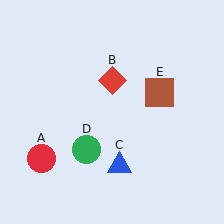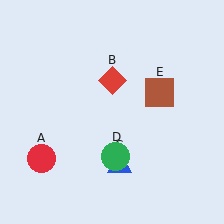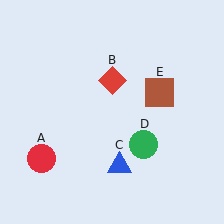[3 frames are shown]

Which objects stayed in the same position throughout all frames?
Red circle (object A) and red diamond (object B) and blue triangle (object C) and brown square (object E) remained stationary.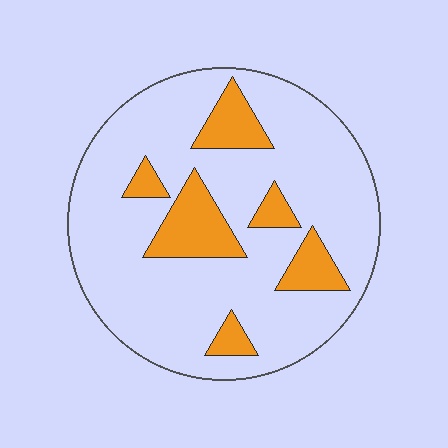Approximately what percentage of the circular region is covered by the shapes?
Approximately 20%.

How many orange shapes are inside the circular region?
6.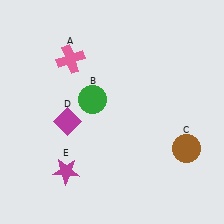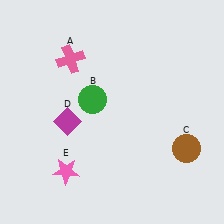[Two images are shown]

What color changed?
The star (E) changed from magenta in Image 1 to pink in Image 2.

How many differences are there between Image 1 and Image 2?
There is 1 difference between the two images.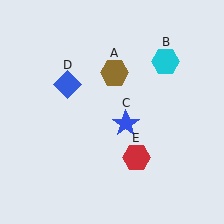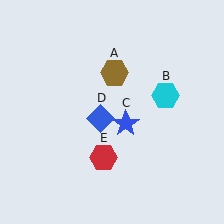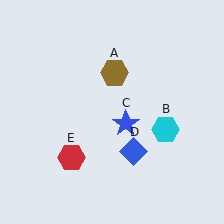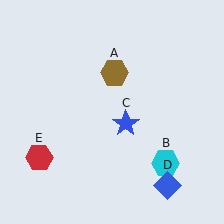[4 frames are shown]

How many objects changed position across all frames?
3 objects changed position: cyan hexagon (object B), blue diamond (object D), red hexagon (object E).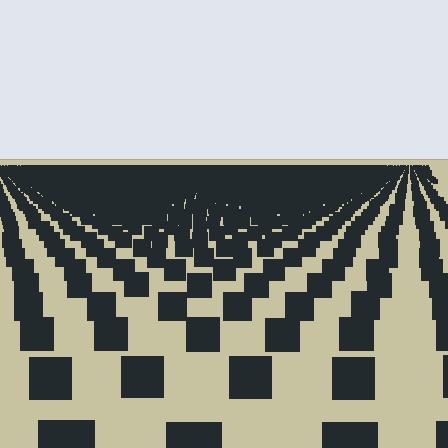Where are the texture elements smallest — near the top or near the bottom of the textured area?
Near the top.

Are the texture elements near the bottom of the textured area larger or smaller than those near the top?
Larger. Near the bottom, elements are closer to the viewer and appear at a bigger on-screen size.